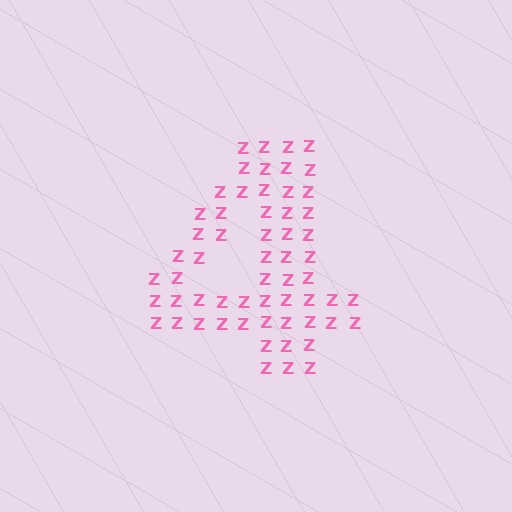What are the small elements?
The small elements are letter Z's.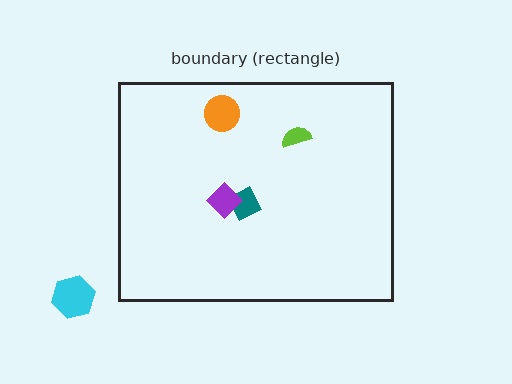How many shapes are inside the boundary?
4 inside, 1 outside.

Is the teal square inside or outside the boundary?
Inside.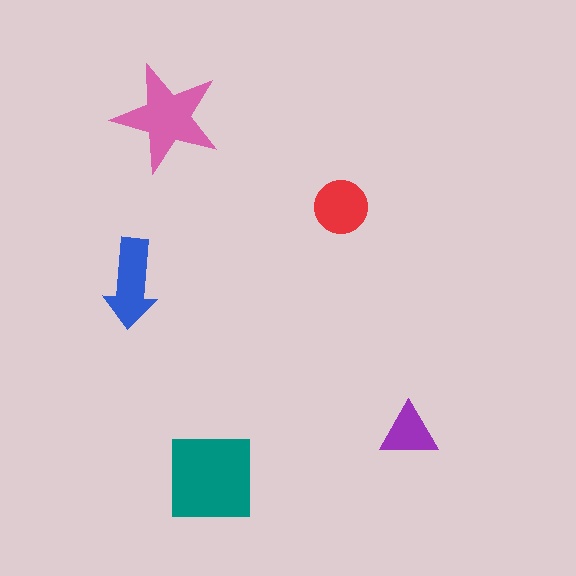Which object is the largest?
The teal square.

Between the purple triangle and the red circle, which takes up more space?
The red circle.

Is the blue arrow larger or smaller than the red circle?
Larger.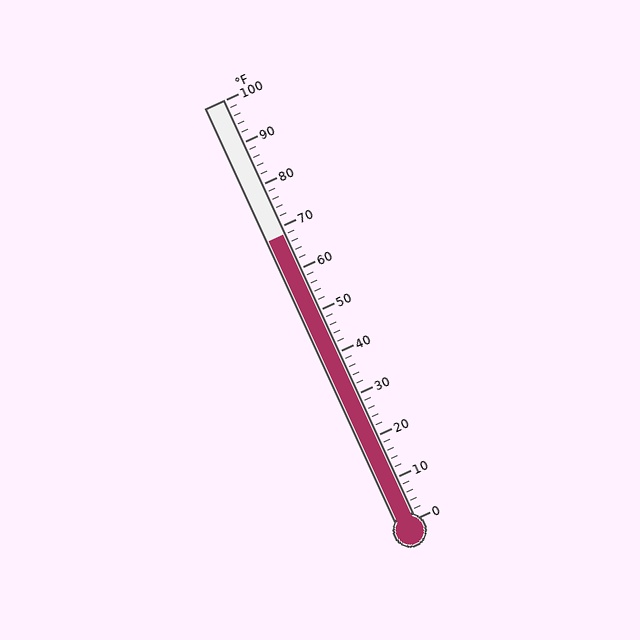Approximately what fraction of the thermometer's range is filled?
The thermometer is filled to approximately 70% of its range.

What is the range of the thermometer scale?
The thermometer scale ranges from 0°F to 100°F.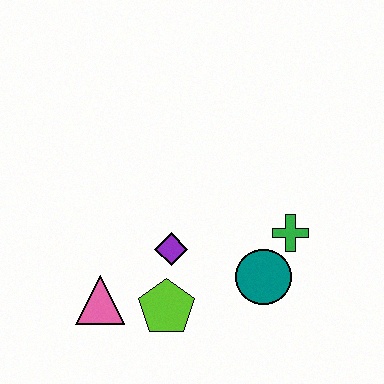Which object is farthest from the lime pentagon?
The green cross is farthest from the lime pentagon.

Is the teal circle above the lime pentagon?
Yes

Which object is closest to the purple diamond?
The lime pentagon is closest to the purple diamond.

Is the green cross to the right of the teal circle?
Yes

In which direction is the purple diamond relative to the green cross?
The purple diamond is to the left of the green cross.